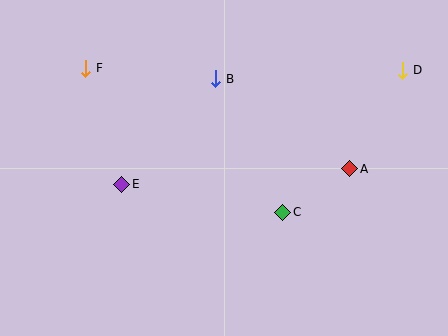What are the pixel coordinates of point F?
Point F is at (86, 68).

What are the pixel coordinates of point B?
Point B is at (216, 79).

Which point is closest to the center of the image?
Point C at (283, 212) is closest to the center.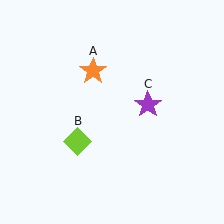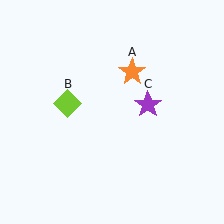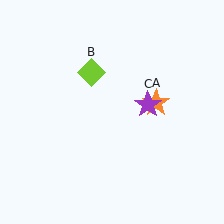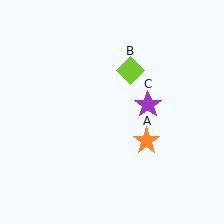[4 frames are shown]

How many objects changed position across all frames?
2 objects changed position: orange star (object A), lime diamond (object B).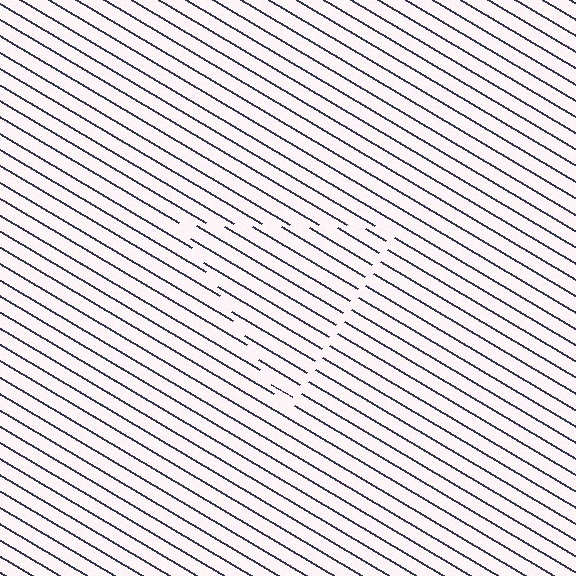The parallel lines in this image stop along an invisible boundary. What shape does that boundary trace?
An illusory triangle. The interior of the shape contains the same grating, shifted by half a period — the contour is defined by the phase discontinuity where line-ends from the inner and outer gratings abut.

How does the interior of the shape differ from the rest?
The interior of the shape contains the same grating, shifted by half a period — the contour is defined by the phase discontinuity where line-ends from the inner and outer gratings abut.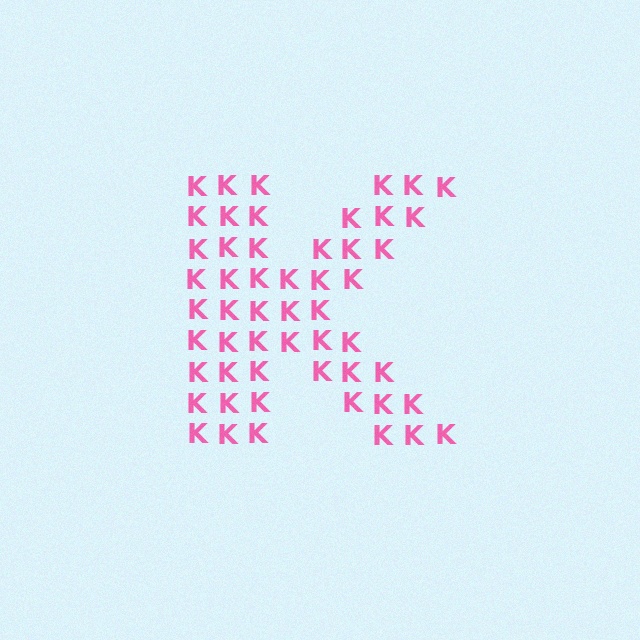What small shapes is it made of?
It is made of small letter K's.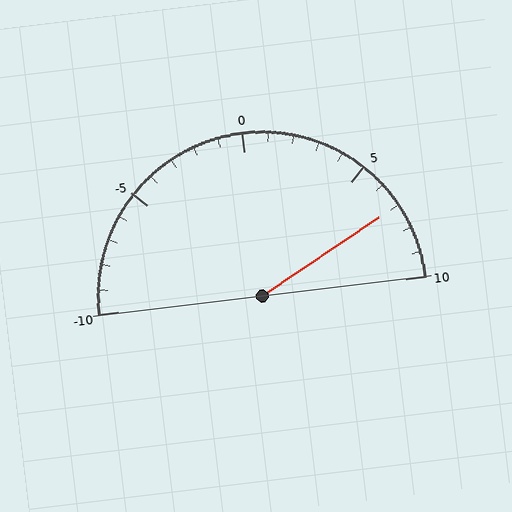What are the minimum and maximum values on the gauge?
The gauge ranges from -10 to 10.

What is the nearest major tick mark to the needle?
The nearest major tick mark is 5.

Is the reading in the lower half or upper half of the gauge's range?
The reading is in the upper half of the range (-10 to 10).